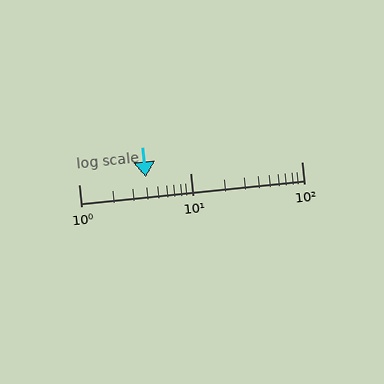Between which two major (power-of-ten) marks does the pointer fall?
The pointer is between 1 and 10.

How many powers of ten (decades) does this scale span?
The scale spans 2 decades, from 1 to 100.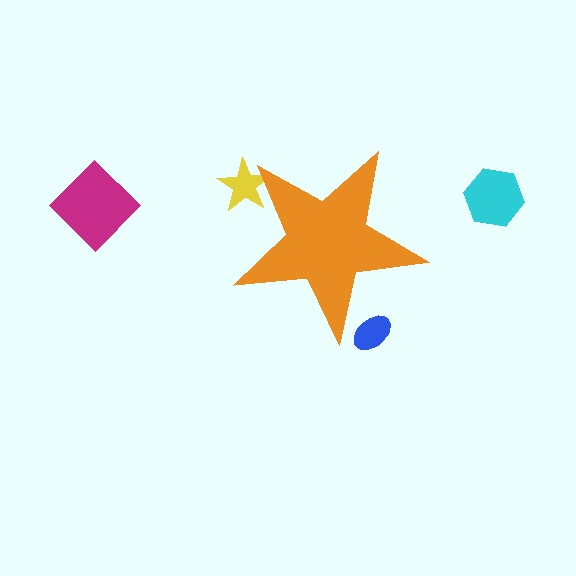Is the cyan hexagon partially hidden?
No, the cyan hexagon is fully visible.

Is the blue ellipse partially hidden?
Yes, the blue ellipse is partially hidden behind the orange star.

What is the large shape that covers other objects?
An orange star.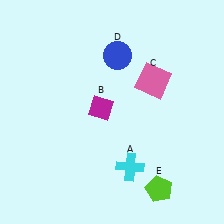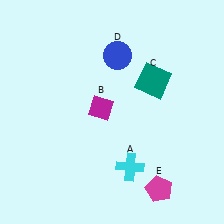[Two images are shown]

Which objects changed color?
C changed from pink to teal. E changed from lime to magenta.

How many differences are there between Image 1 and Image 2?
There are 2 differences between the two images.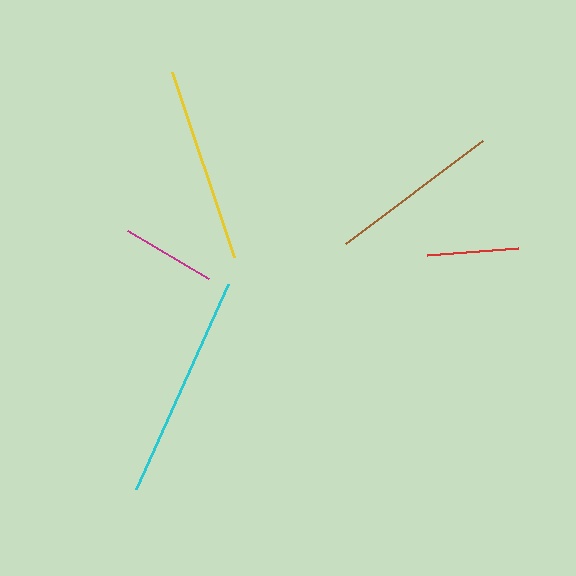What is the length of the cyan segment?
The cyan segment is approximately 225 pixels long.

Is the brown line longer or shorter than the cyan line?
The cyan line is longer than the brown line.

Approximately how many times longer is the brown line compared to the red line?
The brown line is approximately 1.9 times the length of the red line.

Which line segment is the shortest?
The red line is the shortest at approximately 90 pixels.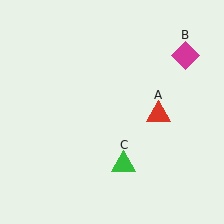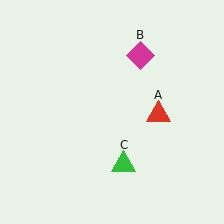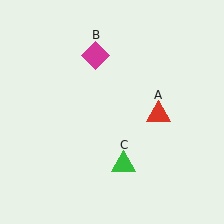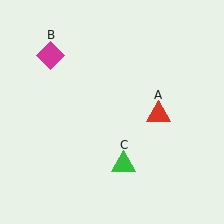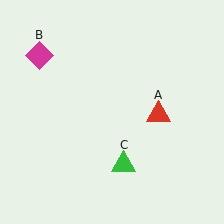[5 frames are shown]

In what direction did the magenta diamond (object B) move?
The magenta diamond (object B) moved left.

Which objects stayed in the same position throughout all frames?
Red triangle (object A) and green triangle (object C) remained stationary.